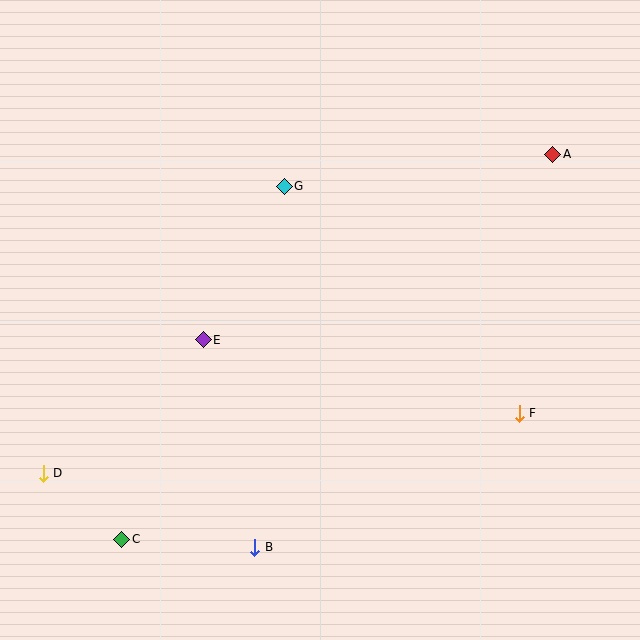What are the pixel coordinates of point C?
Point C is at (122, 539).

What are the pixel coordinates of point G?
Point G is at (284, 186).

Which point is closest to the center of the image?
Point E at (203, 340) is closest to the center.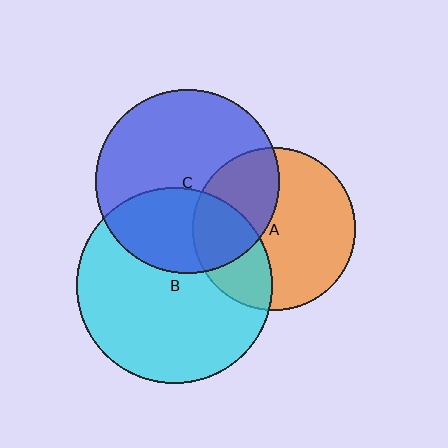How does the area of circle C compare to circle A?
Approximately 1.3 times.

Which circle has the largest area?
Circle B (cyan).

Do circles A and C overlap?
Yes.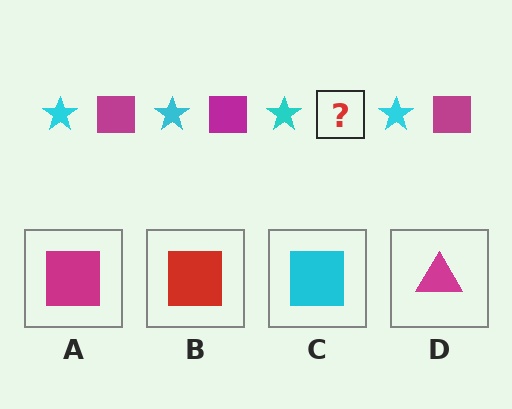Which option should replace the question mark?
Option A.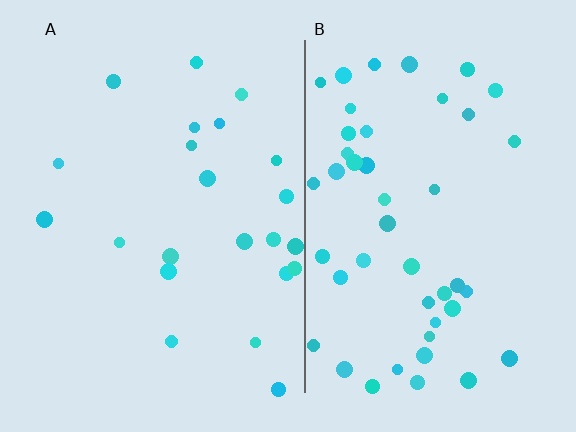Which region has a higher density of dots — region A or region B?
B (the right).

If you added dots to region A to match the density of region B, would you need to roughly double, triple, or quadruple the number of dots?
Approximately double.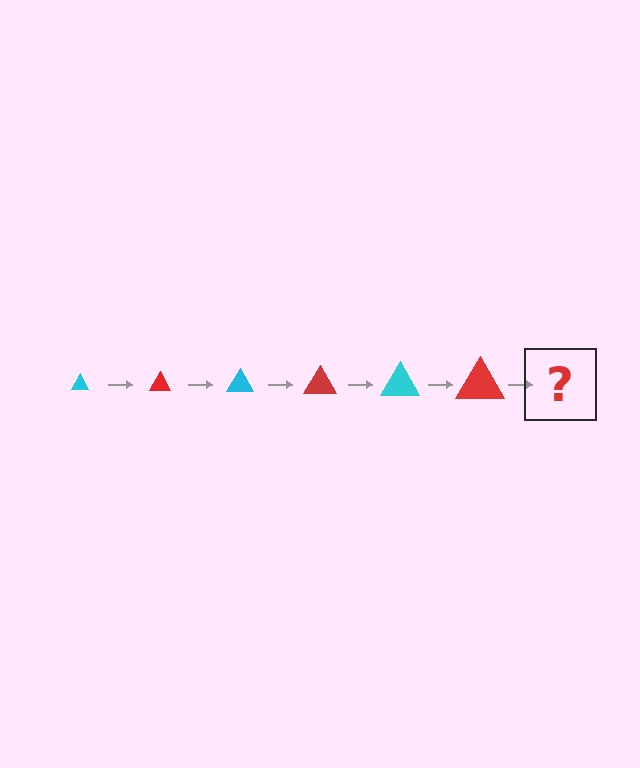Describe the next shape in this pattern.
It should be a cyan triangle, larger than the previous one.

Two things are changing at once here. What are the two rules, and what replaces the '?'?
The two rules are that the triangle grows larger each step and the color cycles through cyan and red. The '?' should be a cyan triangle, larger than the previous one.